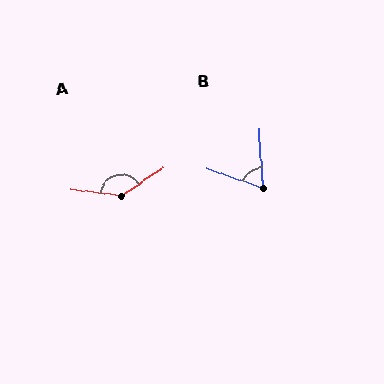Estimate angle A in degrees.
Approximately 140 degrees.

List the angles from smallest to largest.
B (67°), A (140°).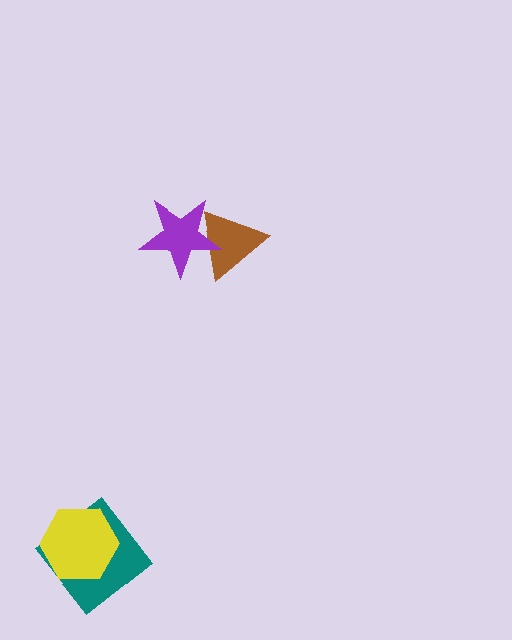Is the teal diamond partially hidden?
Yes, it is partially covered by another shape.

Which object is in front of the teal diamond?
The yellow hexagon is in front of the teal diamond.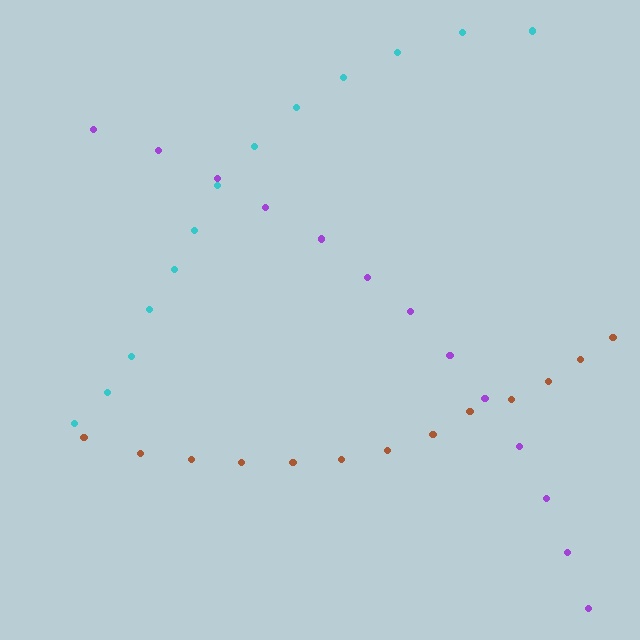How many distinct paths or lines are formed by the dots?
There are 3 distinct paths.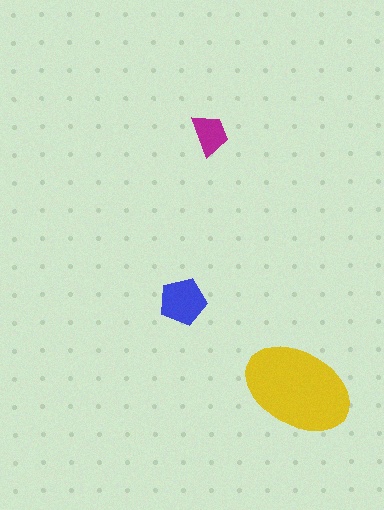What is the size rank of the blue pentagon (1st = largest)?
2nd.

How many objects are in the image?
There are 3 objects in the image.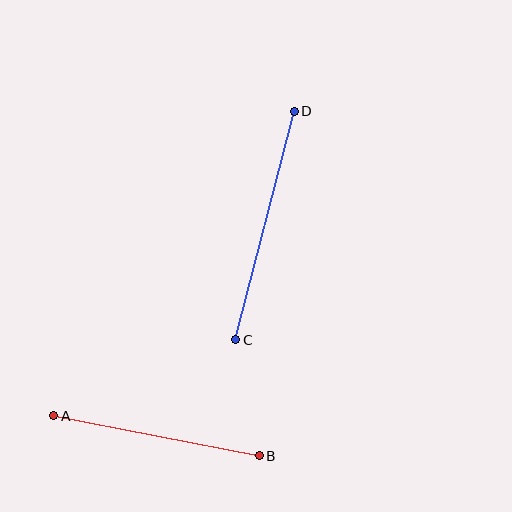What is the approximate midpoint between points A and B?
The midpoint is at approximately (157, 436) pixels.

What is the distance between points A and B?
The distance is approximately 209 pixels.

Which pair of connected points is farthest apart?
Points C and D are farthest apart.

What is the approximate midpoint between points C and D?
The midpoint is at approximately (265, 225) pixels.